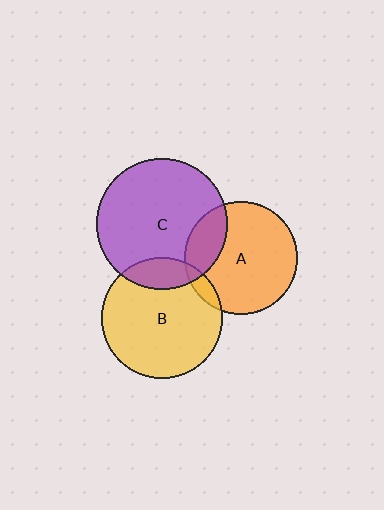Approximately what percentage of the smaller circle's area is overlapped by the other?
Approximately 20%.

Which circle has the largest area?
Circle C (purple).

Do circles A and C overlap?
Yes.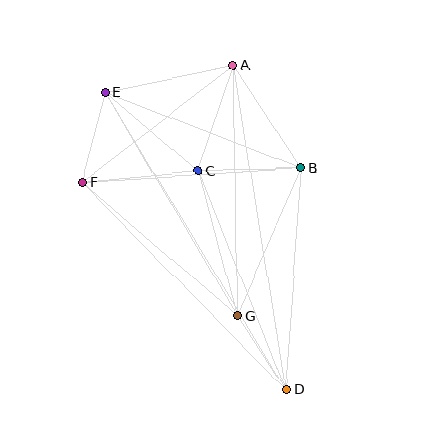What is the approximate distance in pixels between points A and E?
The distance between A and E is approximately 131 pixels.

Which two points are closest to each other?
Points D and G are closest to each other.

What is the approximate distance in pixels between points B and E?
The distance between B and E is approximately 211 pixels.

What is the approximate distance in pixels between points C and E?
The distance between C and E is approximately 122 pixels.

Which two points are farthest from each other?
Points D and E are farthest from each other.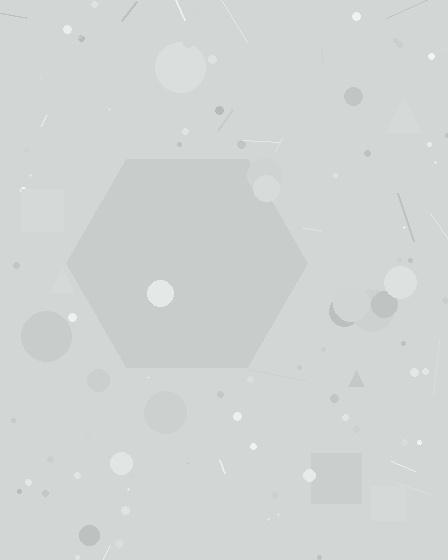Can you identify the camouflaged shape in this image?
The camouflaged shape is a hexagon.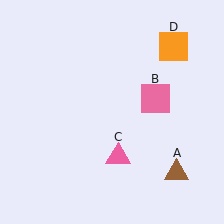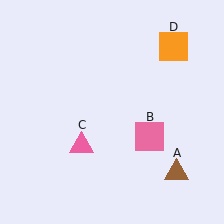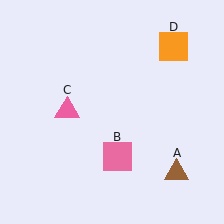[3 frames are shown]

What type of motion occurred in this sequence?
The pink square (object B), pink triangle (object C) rotated clockwise around the center of the scene.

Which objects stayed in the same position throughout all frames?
Brown triangle (object A) and orange square (object D) remained stationary.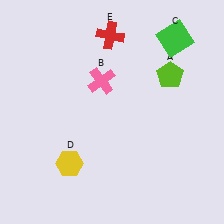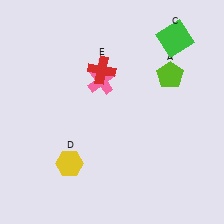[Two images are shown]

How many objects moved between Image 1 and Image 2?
1 object moved between the two images.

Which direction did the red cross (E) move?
The red cross (E) moved down.